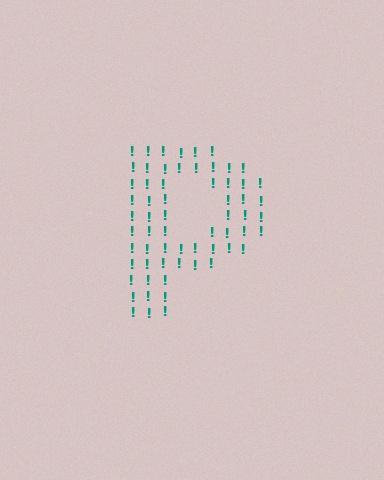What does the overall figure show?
The overall figure shows the letter P.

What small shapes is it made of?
It is made of small exclamation marks.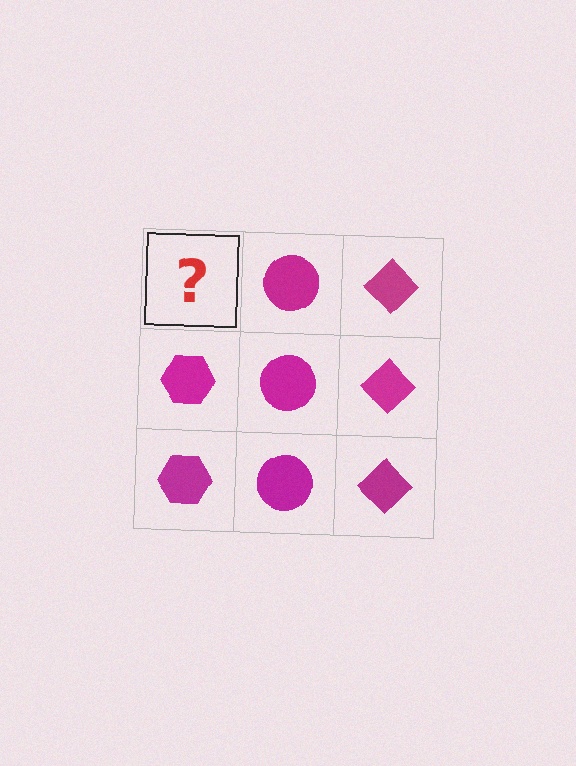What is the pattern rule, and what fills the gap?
The rule is that each column has a consistent shape. The gap should be filled with a magenta hexagon.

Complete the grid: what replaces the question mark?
The question mark should be replaced with a magenta hexagon.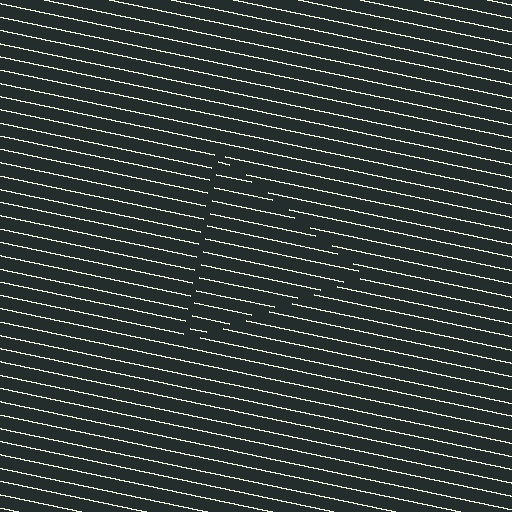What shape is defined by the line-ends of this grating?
An illusory triangle. The interior of the shape contains the same grating, shifted by half a period — the contour is defined by the phase discontinuity where line-ends from the inner and outer gratings abut.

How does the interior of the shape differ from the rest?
The interior of the shape contains the same grating, shifted by half a period — the contour is defined by the phase discontinuity where line-ends from the inner and outer gratings abut.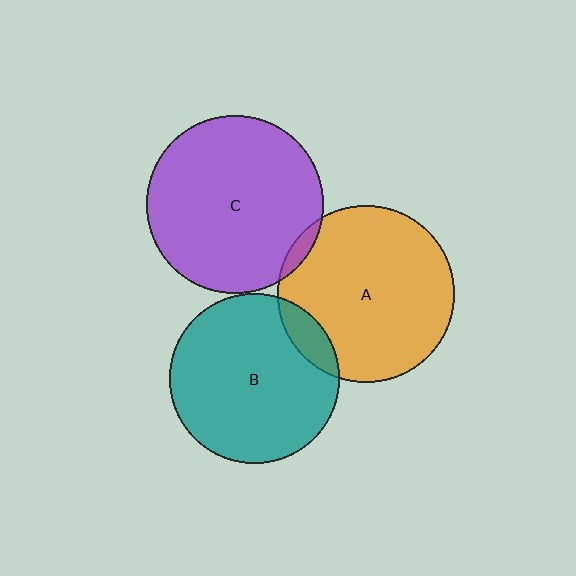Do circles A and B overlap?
Yes.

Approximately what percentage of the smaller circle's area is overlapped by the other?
Approximately 10%.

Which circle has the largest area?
Circle C (purple).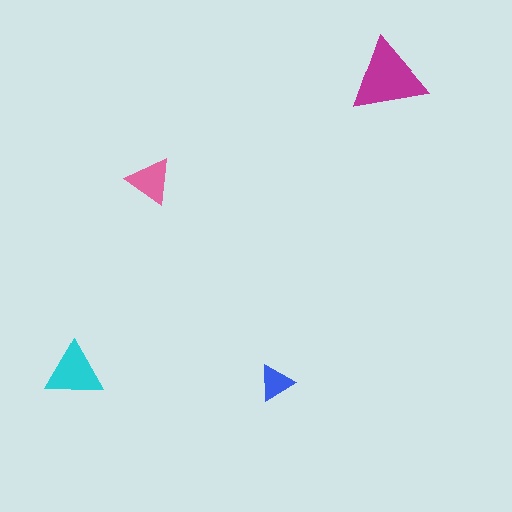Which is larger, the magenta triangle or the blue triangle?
The magenta one.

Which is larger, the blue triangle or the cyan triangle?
The cyan one.